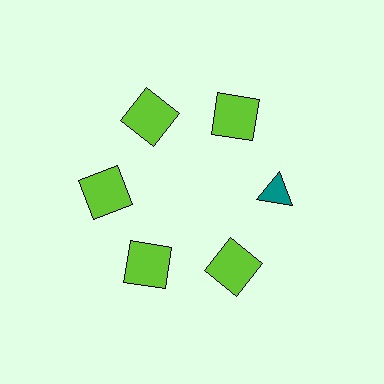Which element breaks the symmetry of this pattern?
The teal triangle at roughly the 3 o'clock position breaks the symmetry. All other shapes are lime squares.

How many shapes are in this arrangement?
There are 6 shapes arranged in a ring pattern.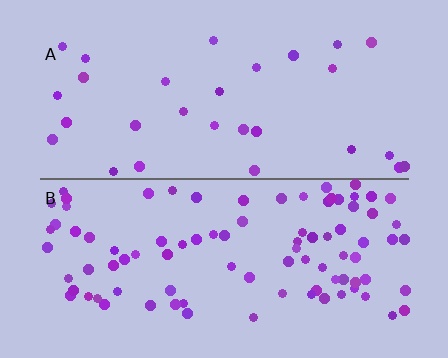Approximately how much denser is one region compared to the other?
Approximately 3.1× — region B over region A.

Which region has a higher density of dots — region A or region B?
B (the bottom).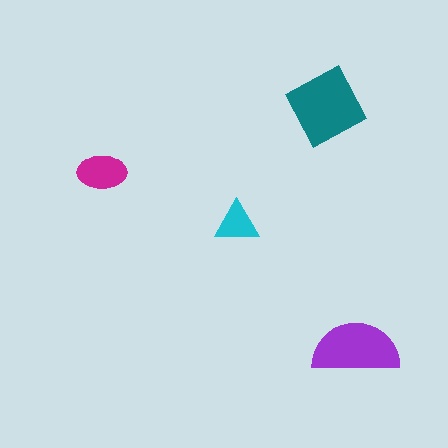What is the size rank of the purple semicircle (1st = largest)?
2nd.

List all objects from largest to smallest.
The teal diamond, the purple semicircle, the magenta ellipse, the cyan triangle.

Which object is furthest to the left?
The magenta ellipse is leftmost.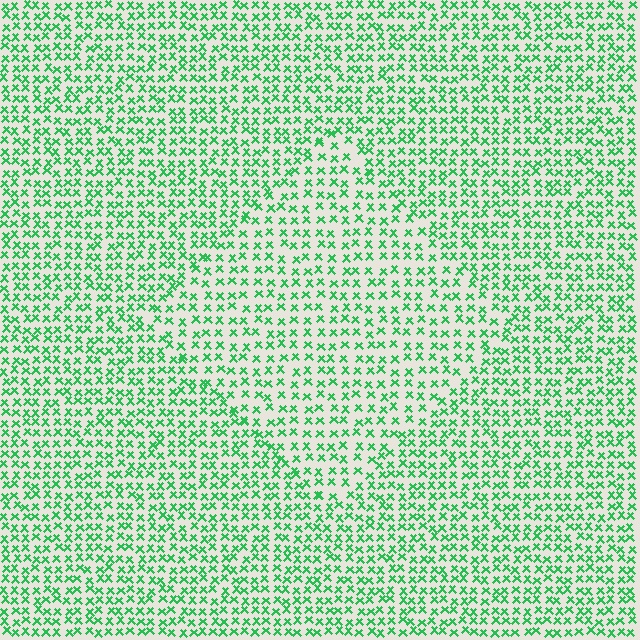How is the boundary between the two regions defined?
The boundary is defined by a change in element density (approximately 1.4x ratio). All elements are the same color, size, and shape.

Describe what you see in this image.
The image contains small green elements arranged at two different densities. A diamond-shaped region is visible where the elements are less densely packed than the surrounding area.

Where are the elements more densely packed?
The elements are more densely packed outside the diamond boundary.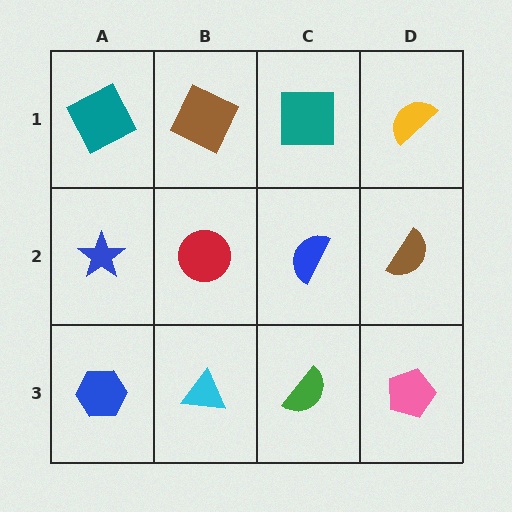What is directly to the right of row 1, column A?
A brown square.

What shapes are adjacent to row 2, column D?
A yellow semicircle (row 1, column D), a pink pentagon (row 3, column D), a blue semicircle (row 2, column C).